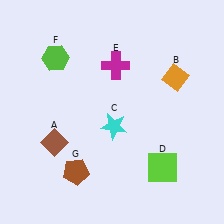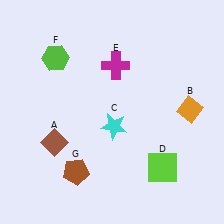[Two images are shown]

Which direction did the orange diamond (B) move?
The orange diamond (B) moved down.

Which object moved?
The orange diamond (B) moved down.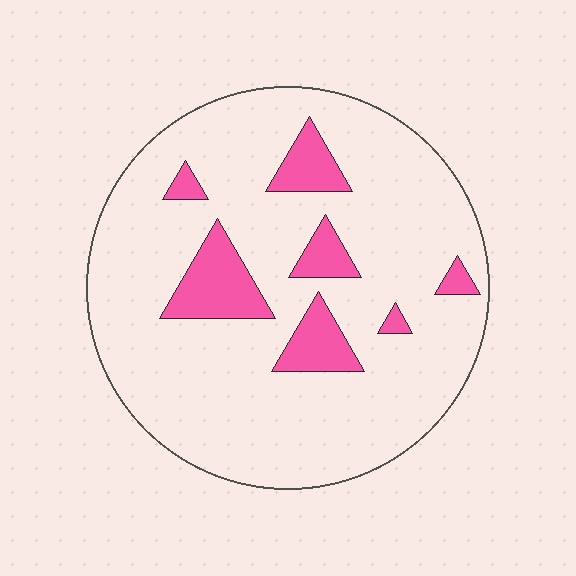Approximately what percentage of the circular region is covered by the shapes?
Approximately 15%.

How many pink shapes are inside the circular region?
7.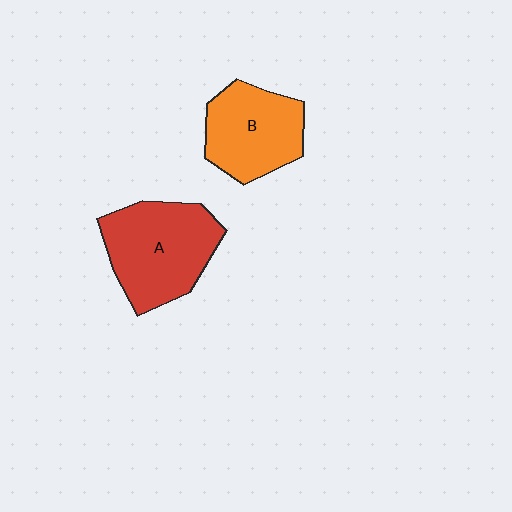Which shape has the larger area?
Shape A (red).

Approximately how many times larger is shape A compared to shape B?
Approximately 1.3 times.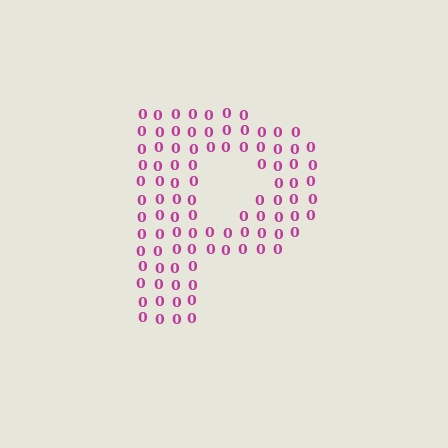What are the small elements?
The small elements are digit 0's.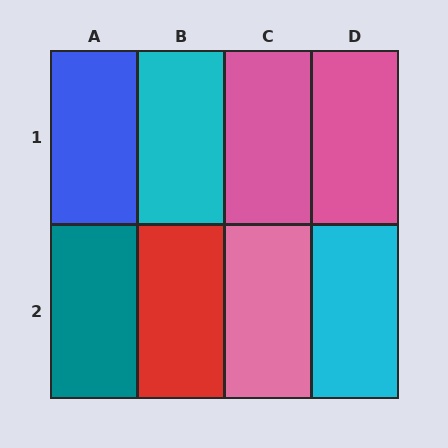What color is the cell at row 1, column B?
Cyan.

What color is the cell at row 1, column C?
Pink.